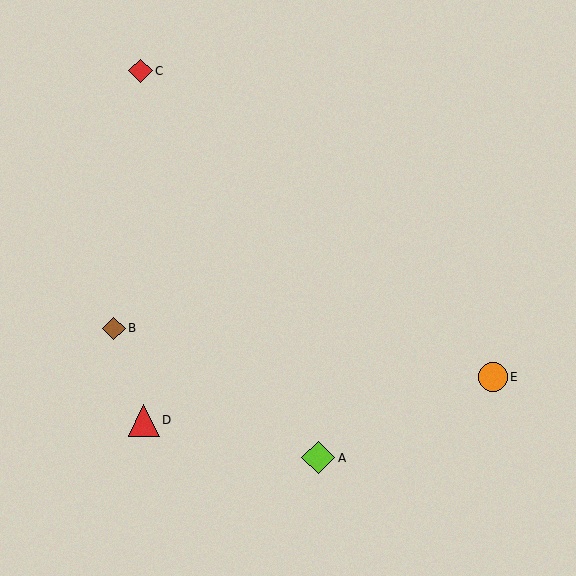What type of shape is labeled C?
Shape C is a red diamond.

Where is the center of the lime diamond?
The center of the lime diamond is at (318, 458).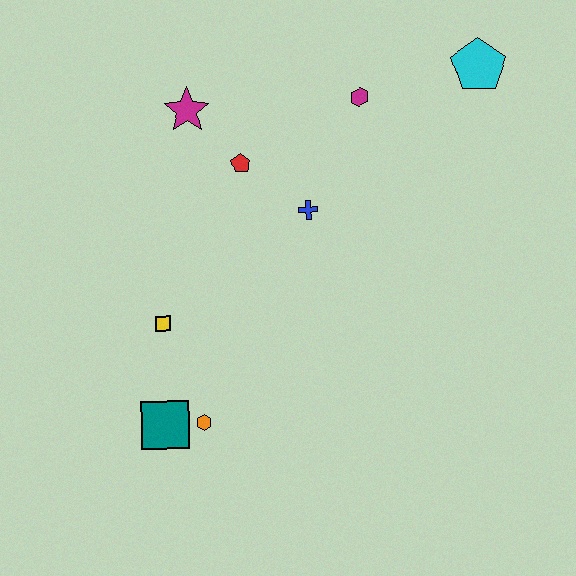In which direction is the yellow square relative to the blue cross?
The yellow square is to the left of the blue cross.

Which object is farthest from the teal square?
The cyan pentagon is farthest from the teal square.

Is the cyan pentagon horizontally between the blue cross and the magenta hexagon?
No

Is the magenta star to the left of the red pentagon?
Yes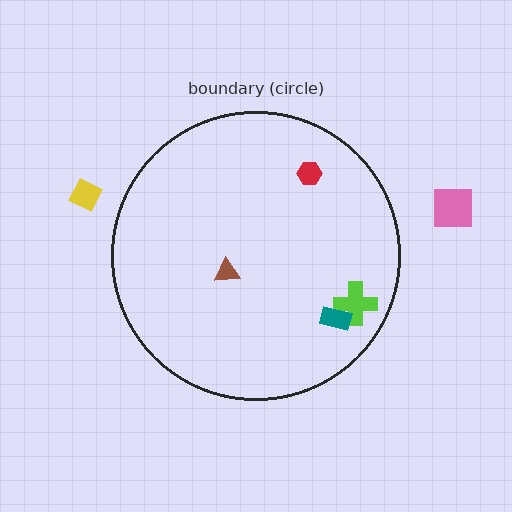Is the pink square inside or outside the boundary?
Outside.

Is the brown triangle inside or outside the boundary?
Inside.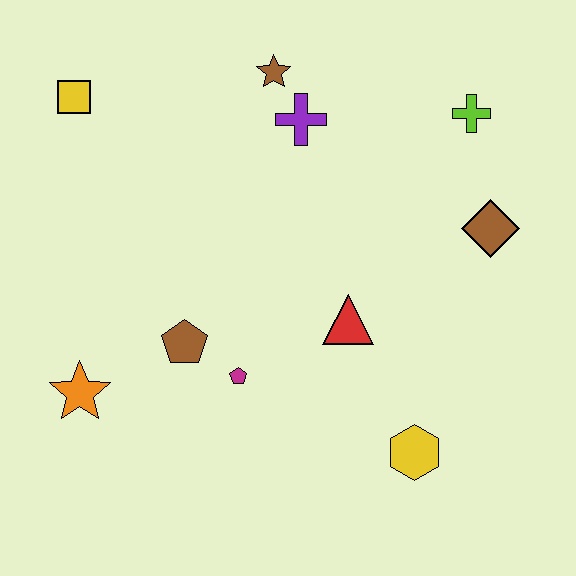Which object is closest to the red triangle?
The magenta pentagon is closest to the red triangle.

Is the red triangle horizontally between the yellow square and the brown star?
No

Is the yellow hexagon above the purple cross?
No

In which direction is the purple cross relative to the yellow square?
The purple cross is to the right of the yellow square.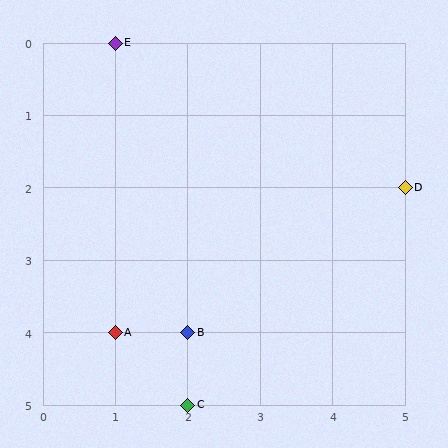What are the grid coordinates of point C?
Point C is at grid coordinates (2, 5).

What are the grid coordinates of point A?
Point A is at grid coordinates (1, 4).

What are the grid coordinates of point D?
Point D is at grid coordinates (5, 2).